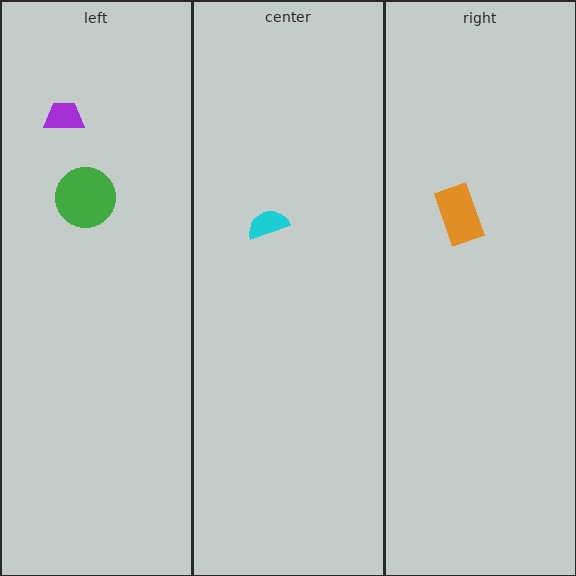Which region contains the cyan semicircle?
The center region.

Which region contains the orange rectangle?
The right region.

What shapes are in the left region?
The purple trapezoid, the green circle.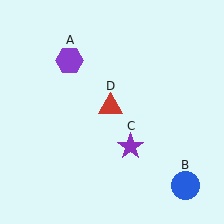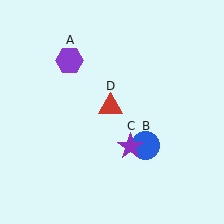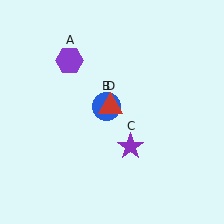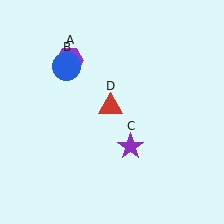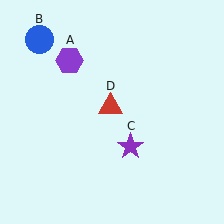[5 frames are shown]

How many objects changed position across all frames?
1 object changed position: blue circle (object B).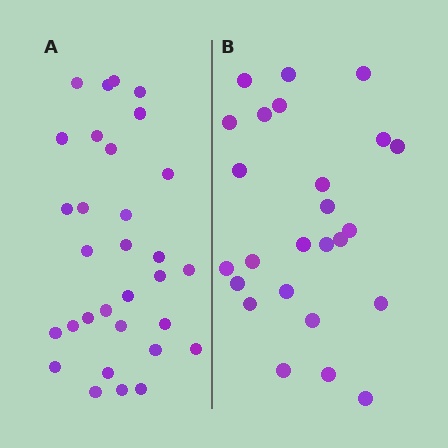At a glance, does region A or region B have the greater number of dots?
Region A (the left region) has more dots.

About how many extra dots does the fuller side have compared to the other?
Region A has about 6 more dots than region B.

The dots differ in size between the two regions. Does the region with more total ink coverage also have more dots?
No. Region B has more total ink coverage because its dots are larger, but region A actually contains more individual dots. Total area can be misleading — the number of items is what matters here.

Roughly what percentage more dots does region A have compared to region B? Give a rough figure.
About 25% more.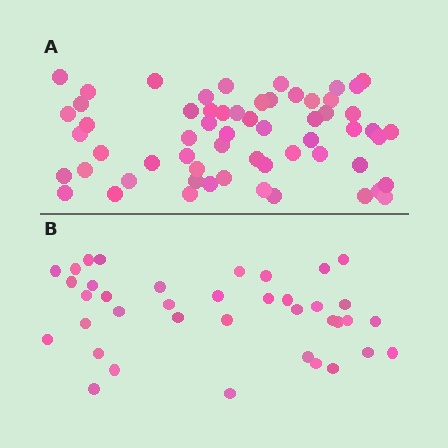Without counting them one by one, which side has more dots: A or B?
Region A (the top region) has more dots.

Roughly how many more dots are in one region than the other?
Region A has approximately 20 more dots than region B.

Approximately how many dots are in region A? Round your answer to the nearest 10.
About 60 dots.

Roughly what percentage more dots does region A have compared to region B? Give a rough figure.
About 60% more.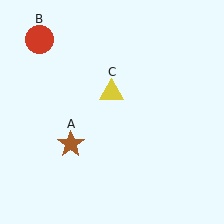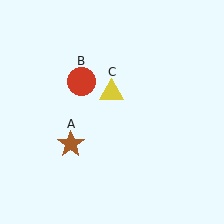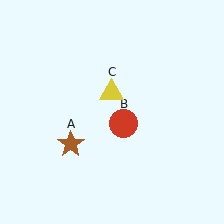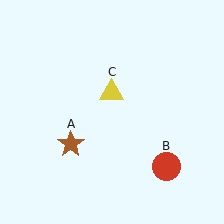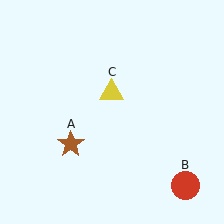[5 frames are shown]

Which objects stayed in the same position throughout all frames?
Brown star (object A) and yellow triangle (object C) remained stationary.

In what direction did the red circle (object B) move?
The red circle (object B) moved down and to the right.